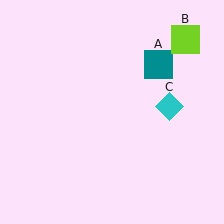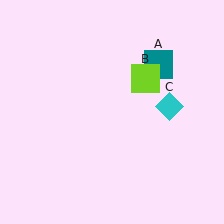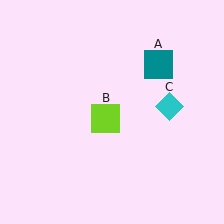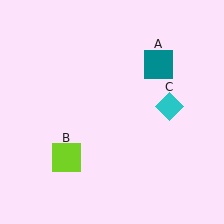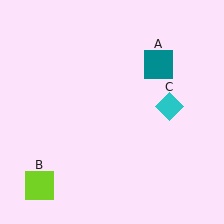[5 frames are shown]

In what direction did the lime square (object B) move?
The lime square (object B) moved down and to the left.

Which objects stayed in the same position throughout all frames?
Teal square (object A) and cyan diamond (object C) remained stationary.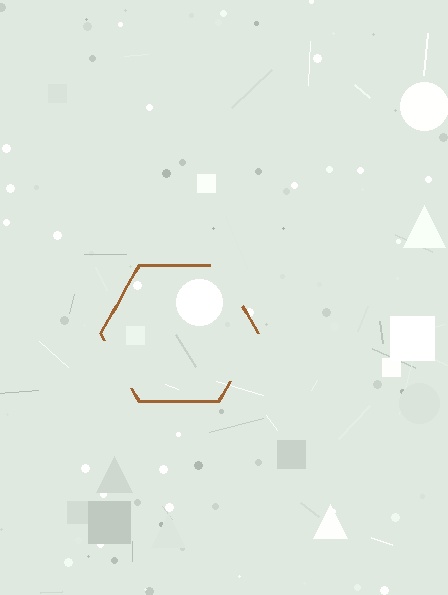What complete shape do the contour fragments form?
The contour fragments form a hexagon.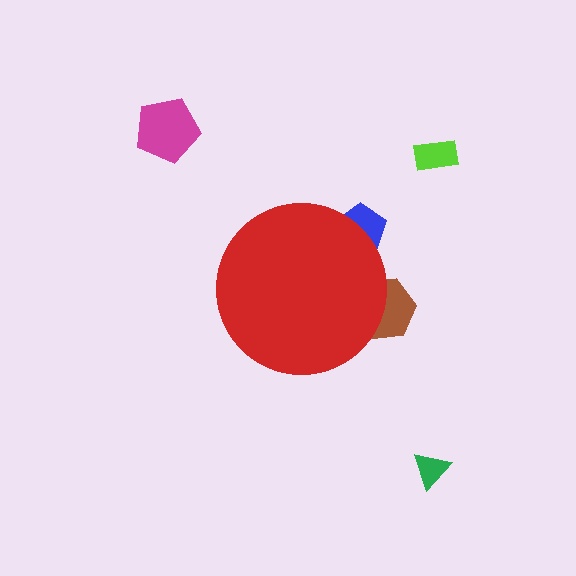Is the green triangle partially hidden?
No, the green triangle is fully visible.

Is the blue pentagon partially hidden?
Yes, the blue pentagon is partially hidden behind the red circle.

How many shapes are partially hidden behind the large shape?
2 shapes are partially hidden.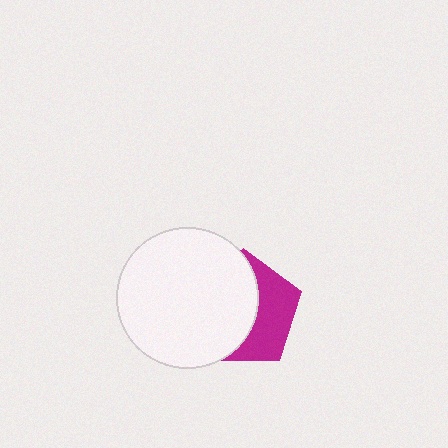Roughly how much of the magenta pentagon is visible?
A small part of it is visible (roughly 42%).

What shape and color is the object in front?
The object in front is a white circle.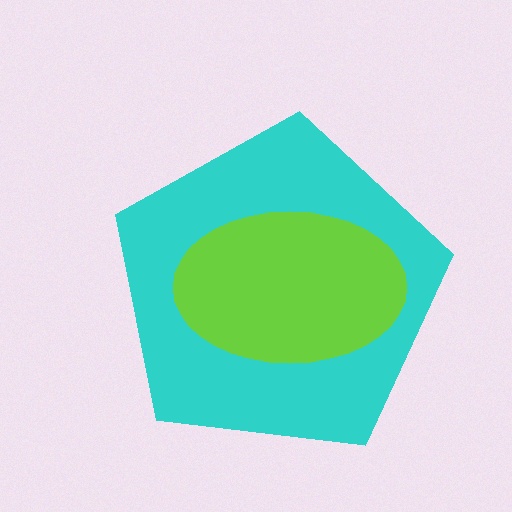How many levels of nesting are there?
2.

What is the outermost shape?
The cyan pentagon.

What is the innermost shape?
The lime ellipse.